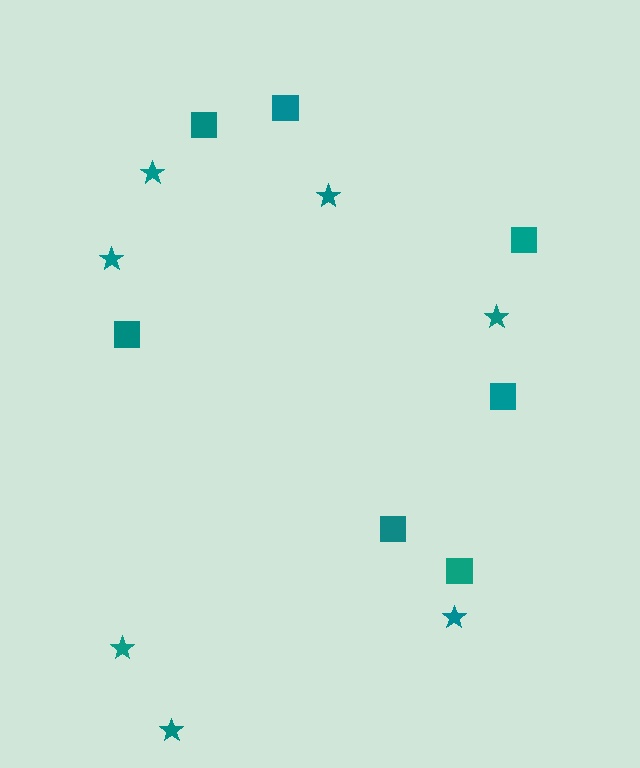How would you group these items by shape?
There are 2 groups: one group of stars (7) and one group of squares (7).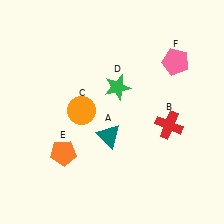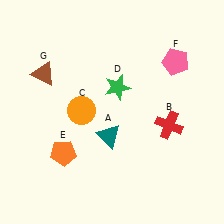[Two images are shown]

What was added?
A brown triangle (G) was added in Image 2.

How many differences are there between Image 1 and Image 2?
There is 1 difference between the two images.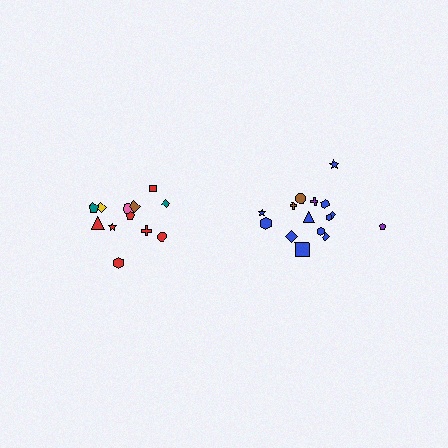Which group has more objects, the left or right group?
The right group.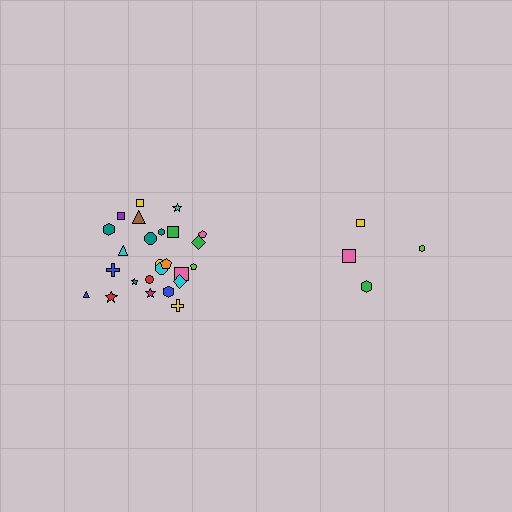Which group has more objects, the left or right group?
The left group.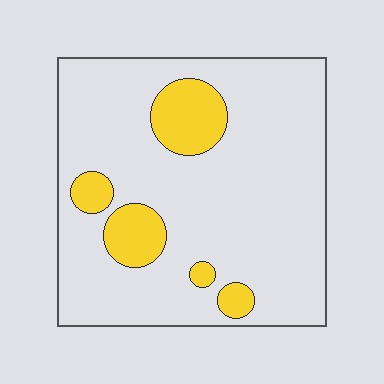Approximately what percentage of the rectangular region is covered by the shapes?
Approximately 15%.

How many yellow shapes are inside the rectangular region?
5.